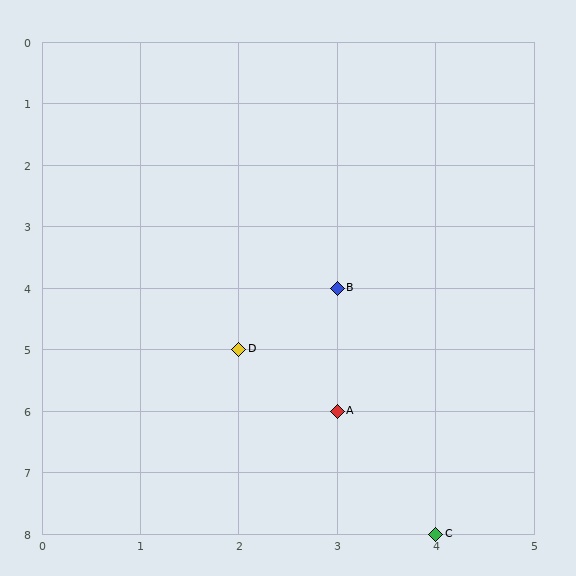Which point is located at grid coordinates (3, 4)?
Point B is at (3, 4).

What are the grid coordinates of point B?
Point B is at grid coordinates (3, 4).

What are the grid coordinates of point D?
Point D is at grid coordinates (2, 5).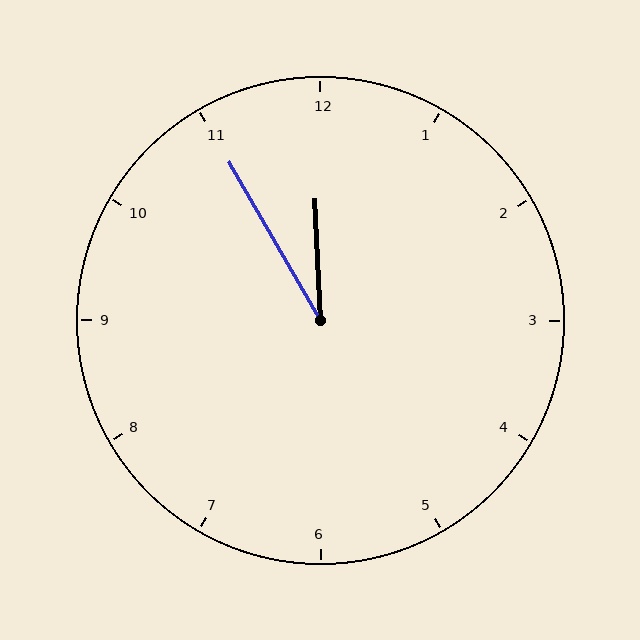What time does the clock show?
11:55.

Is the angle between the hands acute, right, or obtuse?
It is acute.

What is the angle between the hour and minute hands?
Approximately 28 degrees.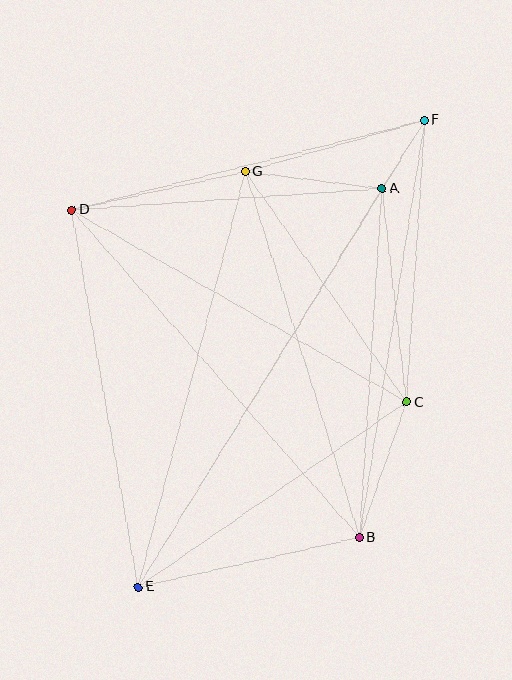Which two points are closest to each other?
Points A and F are closest to each other.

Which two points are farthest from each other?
Points E and F are farthest from each other.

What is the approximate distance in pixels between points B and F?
The distance between B and F is approximately 422 pixels.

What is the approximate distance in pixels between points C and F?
The distance between C and F is approximately 283 pixels.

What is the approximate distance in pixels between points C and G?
The distance between C and G is approximately 282 pixels.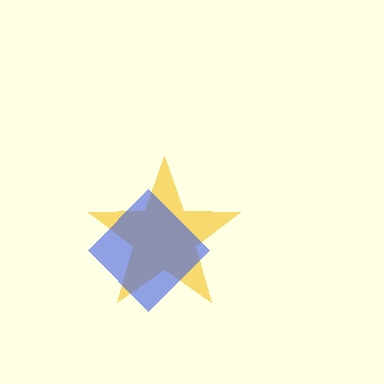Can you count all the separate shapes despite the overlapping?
Yes, there are 2 separate shapes.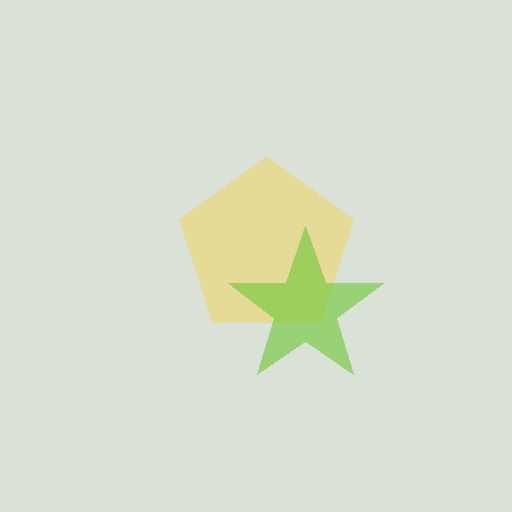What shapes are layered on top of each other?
The layered shapes are: a yellow pentagon, a lime star.